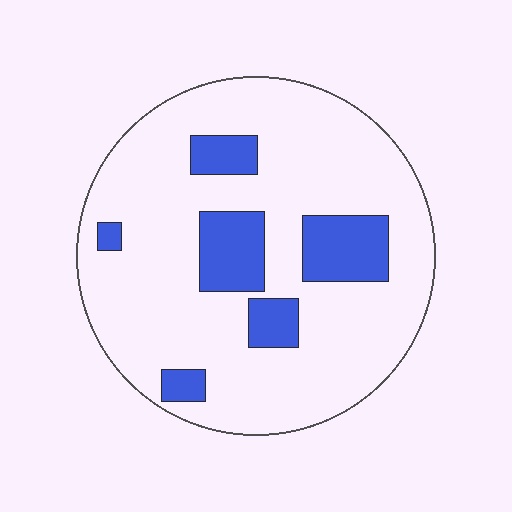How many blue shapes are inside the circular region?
6.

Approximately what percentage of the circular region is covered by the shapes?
Approximately 20%.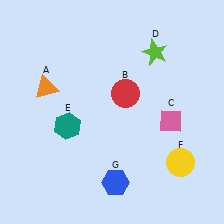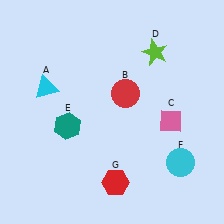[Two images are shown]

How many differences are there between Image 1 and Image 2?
There are 3 differences between the two images.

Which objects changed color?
A changed from orange to cyan. F changed from yellow to cyan. G changed from blue to red.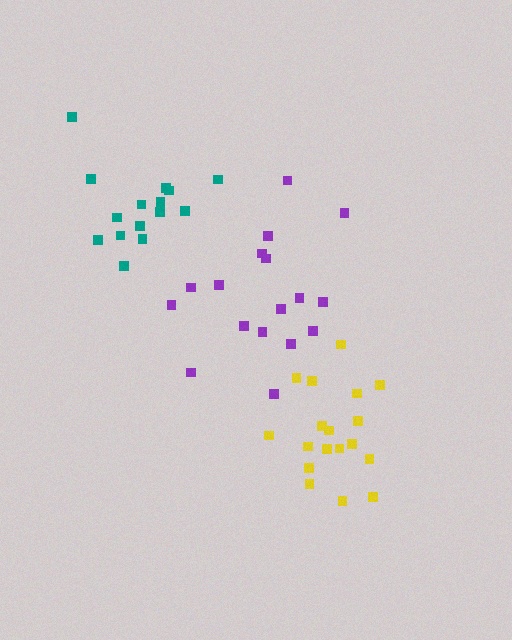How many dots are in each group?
Group 1: 17 dots, Group 2: 18 dots, Group 3: 15 dots (50 total).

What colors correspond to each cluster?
The clusters are colored: purple, yellow, teal.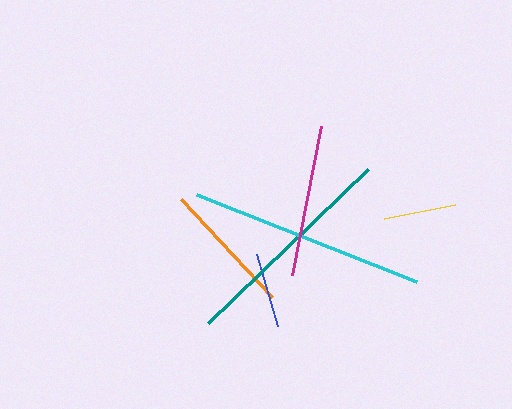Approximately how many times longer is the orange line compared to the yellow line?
The orange line is approximately 1.9 times the length of the yellow line.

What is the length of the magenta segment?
The magenta segment is approximately 152 pixels long.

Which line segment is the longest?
The cyan line is the longest at approximately 236 pixels.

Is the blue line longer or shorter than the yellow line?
The blue line is longer than the yellow line.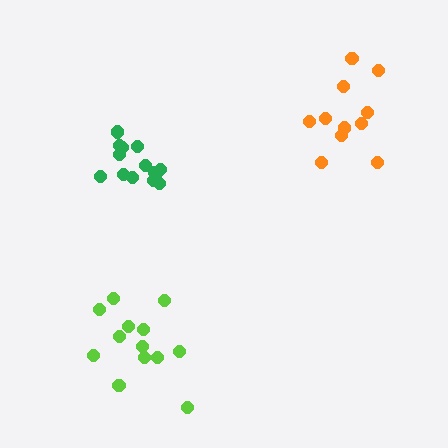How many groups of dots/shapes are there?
There are 3 groups.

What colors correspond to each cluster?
The clusters are colored: orange, green, lime.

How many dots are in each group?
Group 1: 11 dots, Group 2: 14 dots, Group 3: 13 dots (38 total).